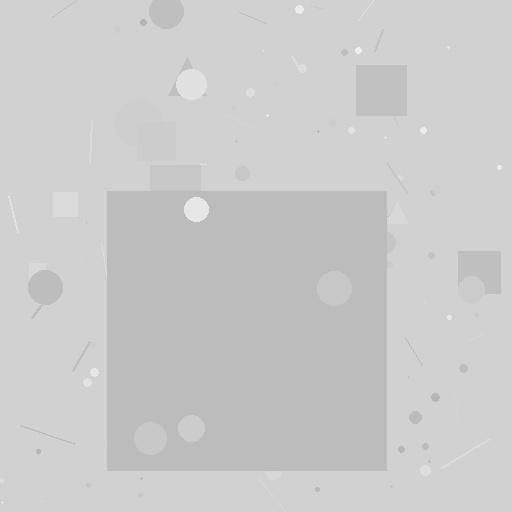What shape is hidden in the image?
A square is hidden in the image.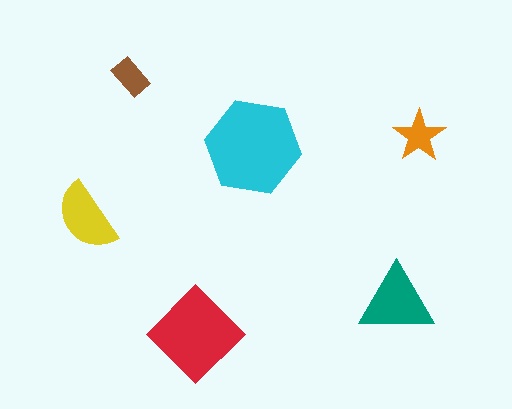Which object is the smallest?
The brown rectangle.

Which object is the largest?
The cyan hexagon.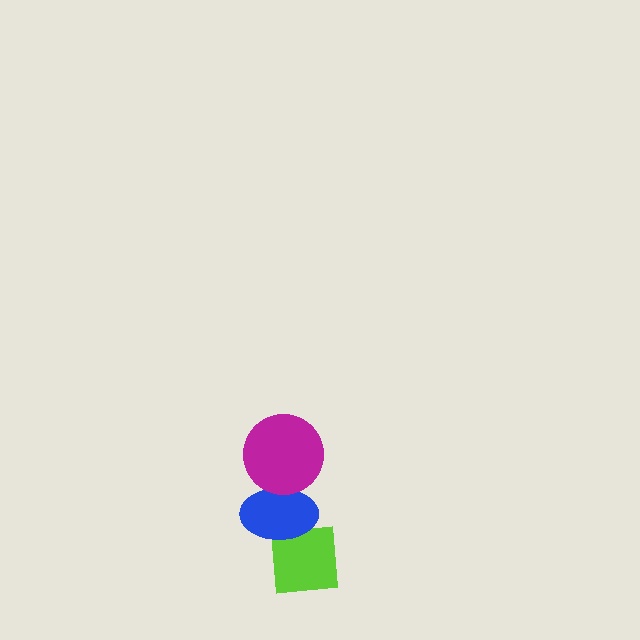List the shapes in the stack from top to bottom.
From top to bottom: the magenta circle, the blue ellipse, the lime square.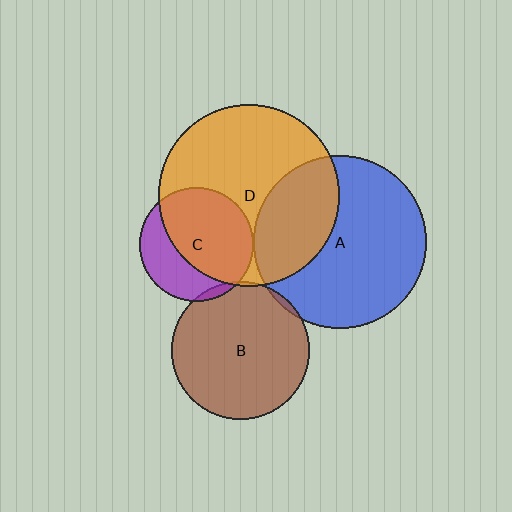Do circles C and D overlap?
Yes.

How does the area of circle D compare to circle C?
Approximately 2.5 times.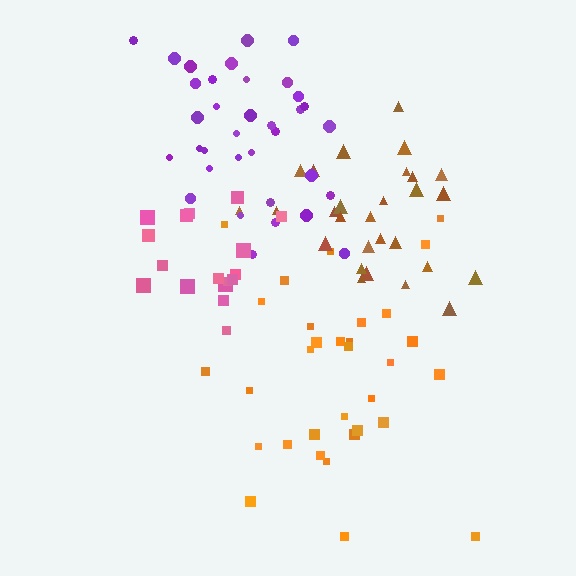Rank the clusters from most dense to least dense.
pink, brown, purple, orange.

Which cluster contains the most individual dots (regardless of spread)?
Purple (35).